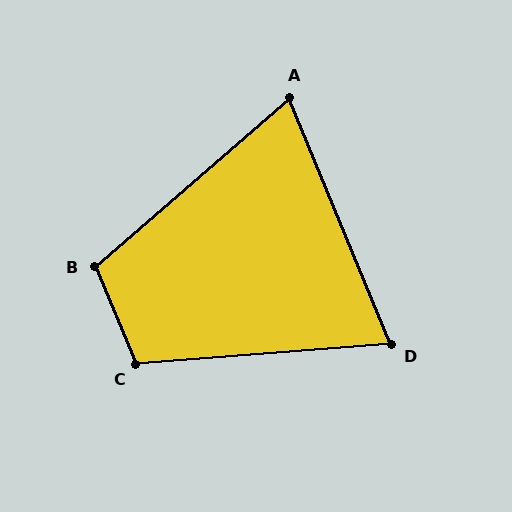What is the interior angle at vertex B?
Approximately 108 degrees (obtuse).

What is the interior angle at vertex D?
Approximately 72 degrees (acute).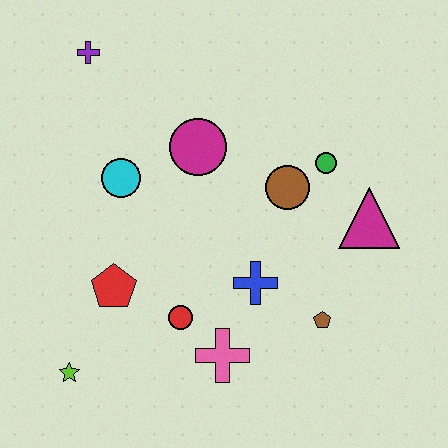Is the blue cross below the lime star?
No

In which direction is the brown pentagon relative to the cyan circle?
The brown pentagon is to the right of the cyan circle.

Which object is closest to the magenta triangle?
The green circle is closest to the magenta triangle.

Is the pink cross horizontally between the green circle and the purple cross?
Yes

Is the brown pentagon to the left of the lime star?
No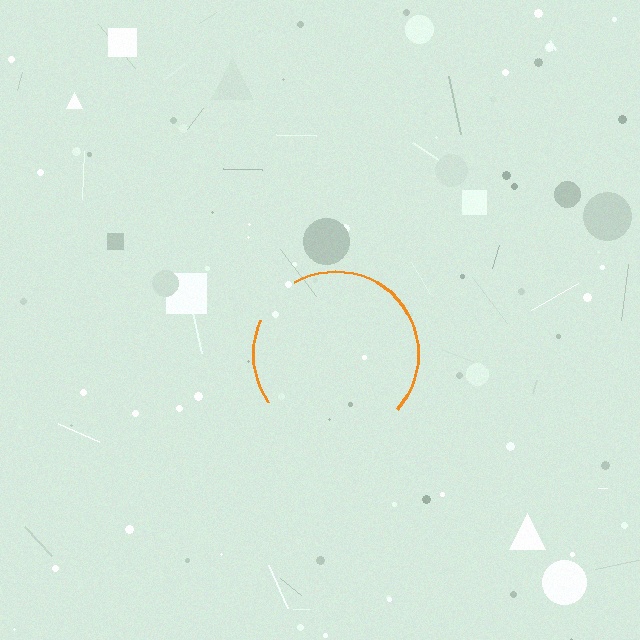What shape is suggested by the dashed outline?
The dashed outline suggests a circle.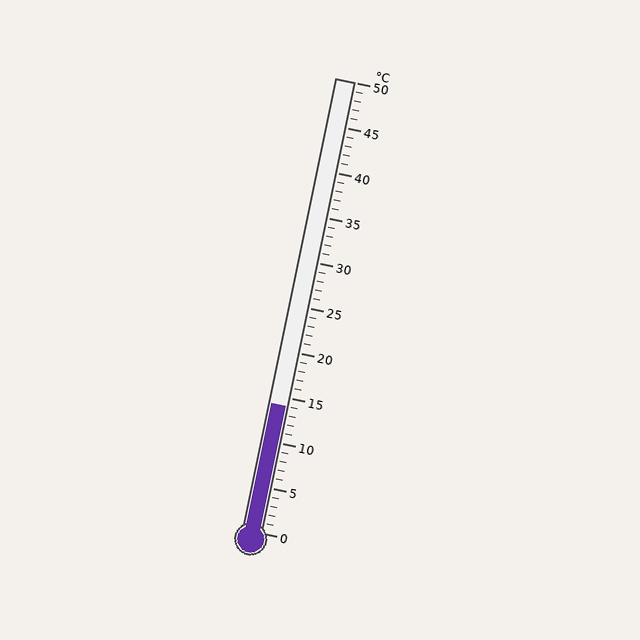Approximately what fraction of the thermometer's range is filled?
The thermometer is filled to approximately 30% of its range.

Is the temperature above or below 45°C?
The temperature is below 45°C.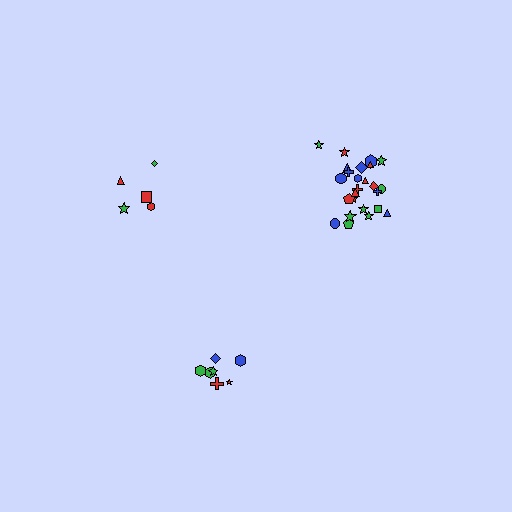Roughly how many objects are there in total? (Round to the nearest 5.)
Roughly 35 objects in total.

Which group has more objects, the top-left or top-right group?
The top-right group.